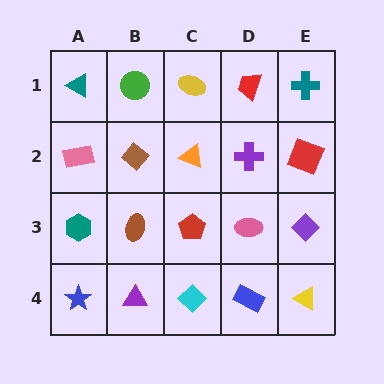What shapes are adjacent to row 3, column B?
A brown diamond (row 2, column B), a purple triangle (row 4, column B), a teal hexagon (row 3, column A), a red pentagon (row 3, column C).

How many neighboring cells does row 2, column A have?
3.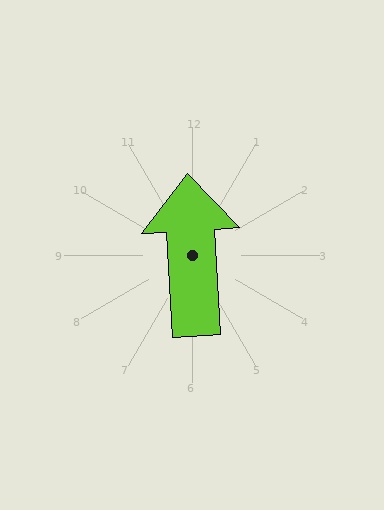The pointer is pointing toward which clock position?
Roughly 12 o'clock.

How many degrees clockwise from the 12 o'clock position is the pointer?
Approximately 357 degrees.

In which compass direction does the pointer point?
North.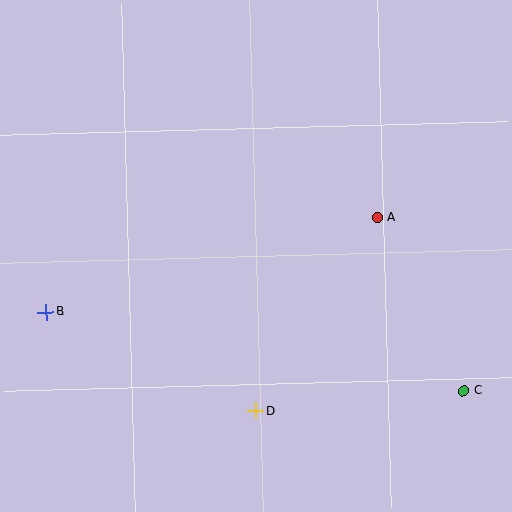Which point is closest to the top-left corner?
Point B is closest to the top-left corner.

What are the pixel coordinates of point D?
Point D is at (256, 411).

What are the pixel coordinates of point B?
Point B is at (46, 312).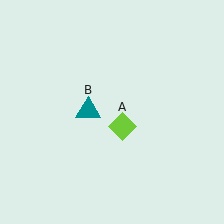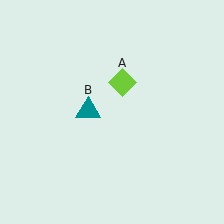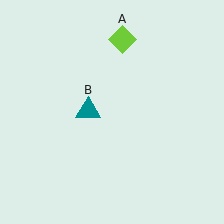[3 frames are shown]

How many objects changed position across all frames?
1 object changed position: lime diamond (object A).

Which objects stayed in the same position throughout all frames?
Teal triangle (object B) remained stationary.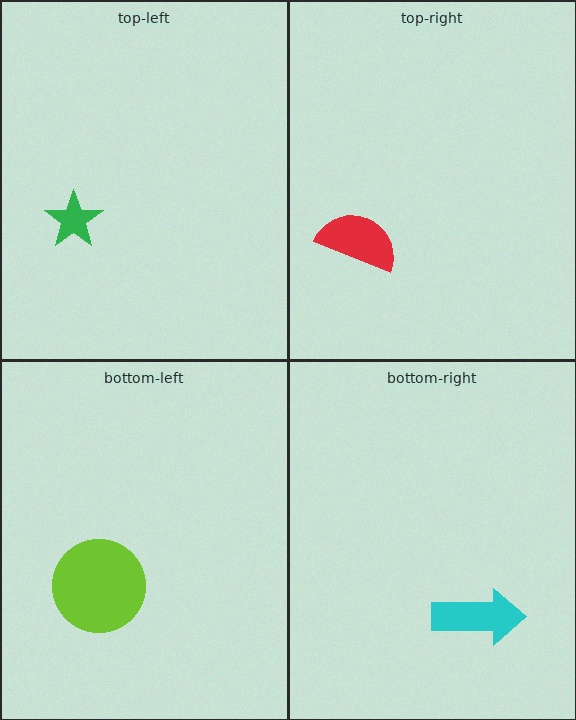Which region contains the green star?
The top-left region.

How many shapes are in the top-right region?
1.